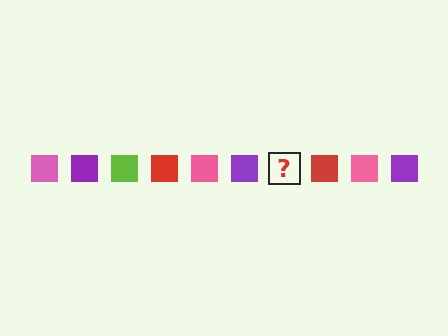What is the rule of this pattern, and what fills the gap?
The rule is that the pattern cycles through pink, purple, lime, red squares. The gap should be filled with a lime square.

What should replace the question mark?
The question mark should be replaced with a lime square.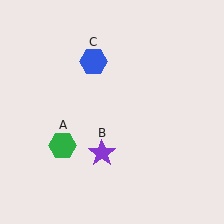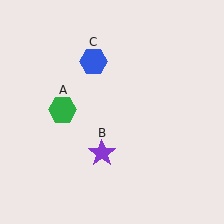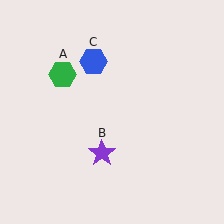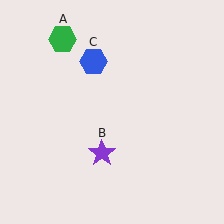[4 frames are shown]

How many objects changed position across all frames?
1 object changed position: green hexagon (object A).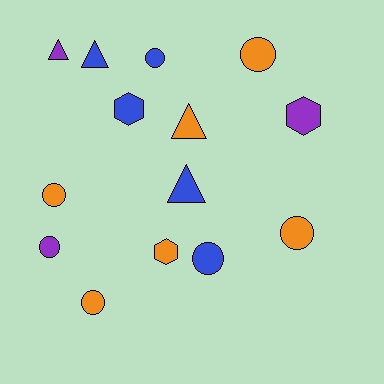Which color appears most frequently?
Orange, with 6 objects.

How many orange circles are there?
There are 4 orange circles.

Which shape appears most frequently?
Circle, with 7 objects.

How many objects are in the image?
There are 14 objects.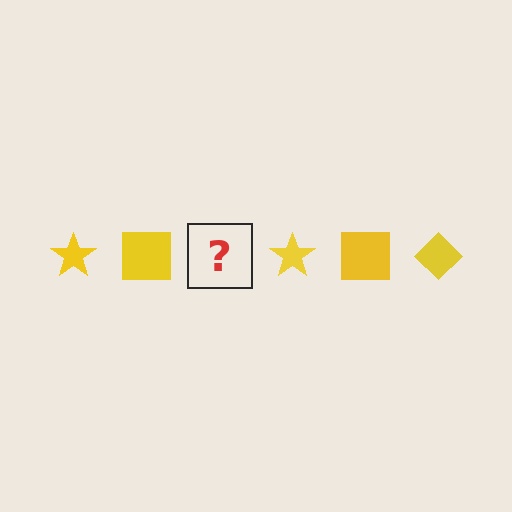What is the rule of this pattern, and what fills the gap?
The rule is that the pattern cycles through star, square, diamond shapes in yellow. The gap should be filled with a yellow diamond.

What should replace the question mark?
The question mark should be replaced with a yellow diamond.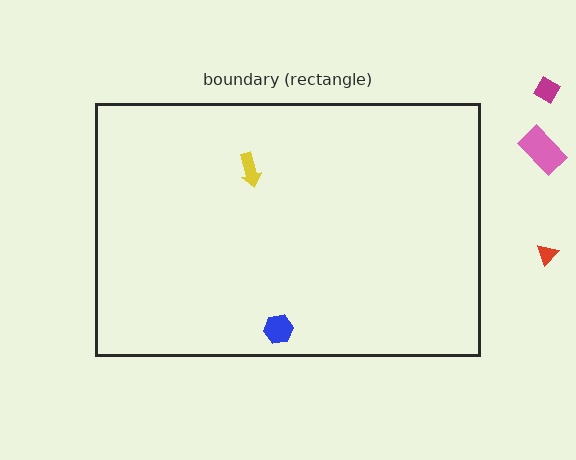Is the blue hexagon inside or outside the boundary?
Inside.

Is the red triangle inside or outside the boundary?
Outside.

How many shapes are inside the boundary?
2 inside, 3 outside.